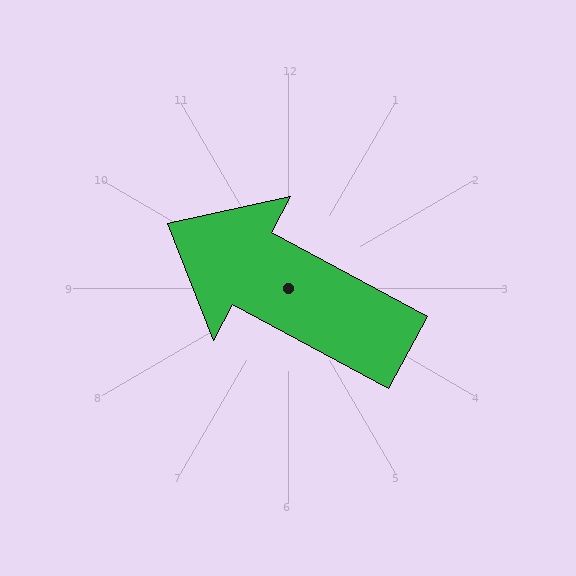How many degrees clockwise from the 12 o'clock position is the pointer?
Approximately 298 degrees.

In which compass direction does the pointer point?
Northwest.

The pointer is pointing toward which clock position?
Roughly 10 o'clock.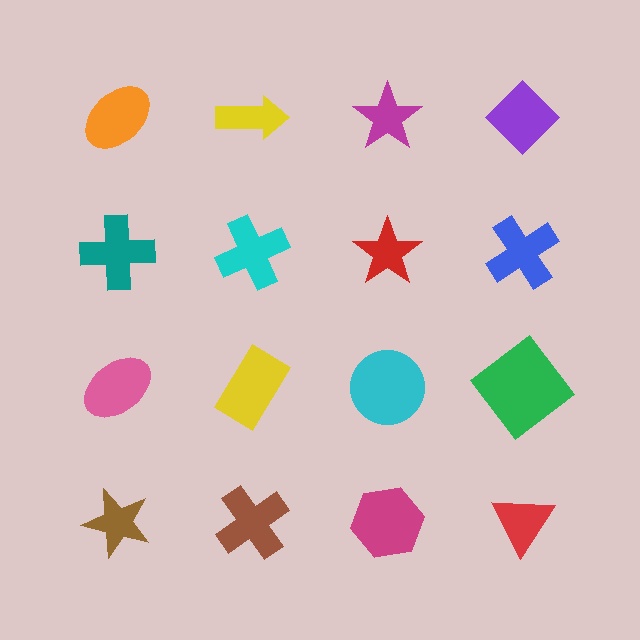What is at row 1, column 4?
A purple diamond.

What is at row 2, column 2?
A cyan cross.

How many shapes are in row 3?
4 shapes.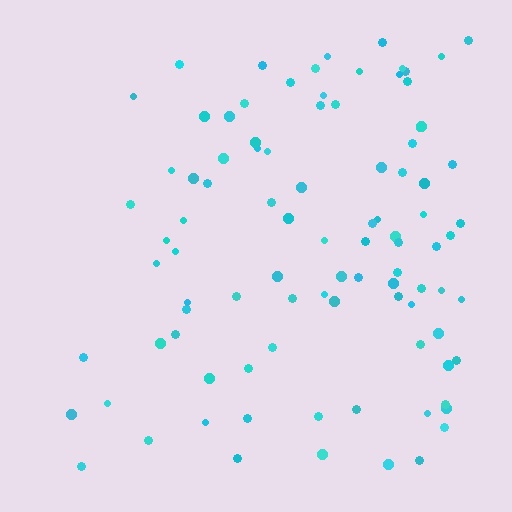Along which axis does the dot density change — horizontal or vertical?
Horizontal.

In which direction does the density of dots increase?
From left to right, with the right side densest.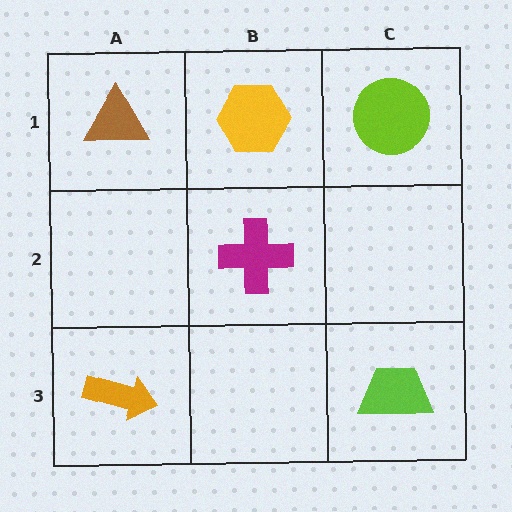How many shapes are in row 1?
3 shapes.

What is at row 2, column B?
A magenta cross.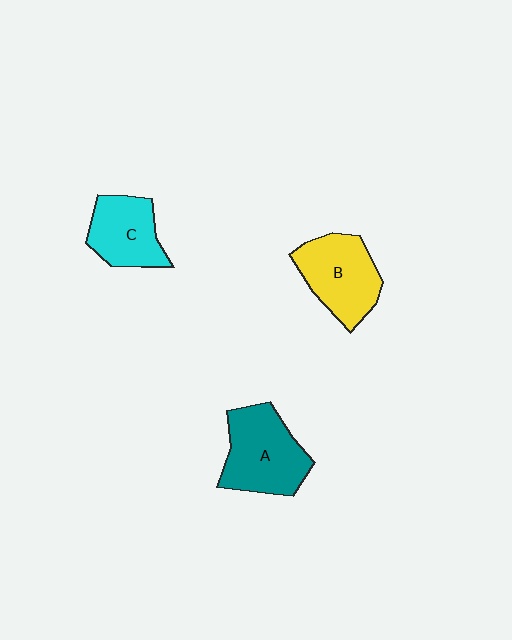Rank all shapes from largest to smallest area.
From largest to smallest: A (teal), B (yellow), C (cyan).